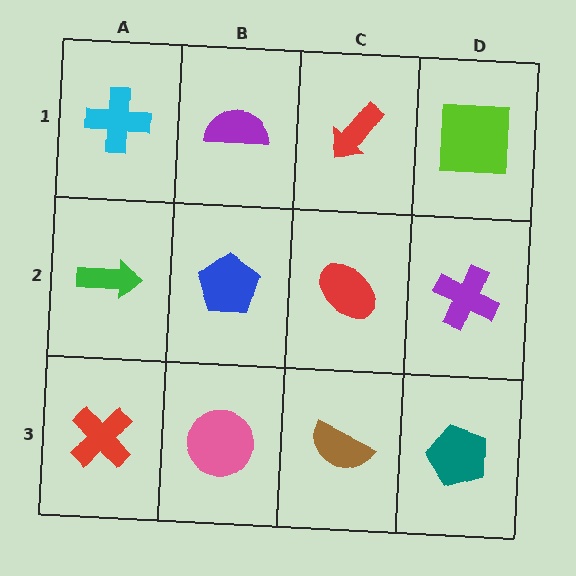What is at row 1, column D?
A lime square.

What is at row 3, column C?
A brown semicircle.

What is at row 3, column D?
A teal pentagon.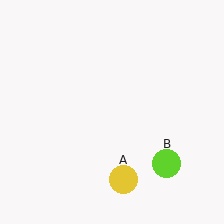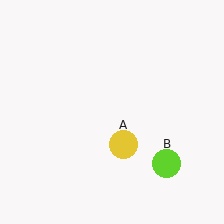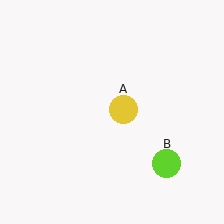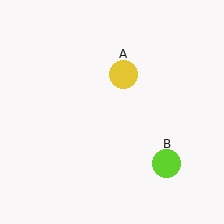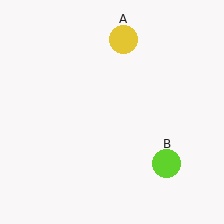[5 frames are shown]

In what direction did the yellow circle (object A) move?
The yellow circle (object A) moved up.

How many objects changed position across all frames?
1 object changed position: yellow circle (object A).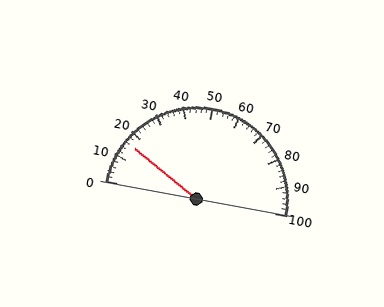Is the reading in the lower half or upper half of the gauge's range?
The reading is in the lower half of the range (0 to 100).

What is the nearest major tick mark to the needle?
The nearest major tick mark is 20.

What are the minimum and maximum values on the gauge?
The gauge ranges from 0 to 100.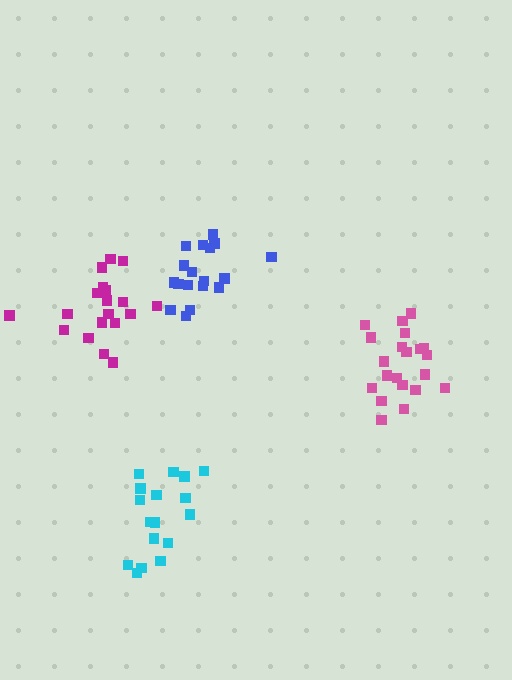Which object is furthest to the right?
The pink cluster is rightmost.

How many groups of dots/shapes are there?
There are 4 groups.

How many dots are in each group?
Group 1: 18 dots, Group 2: 21 dots, Group 3: 20 dots, Group 4: 17 dots (76 total).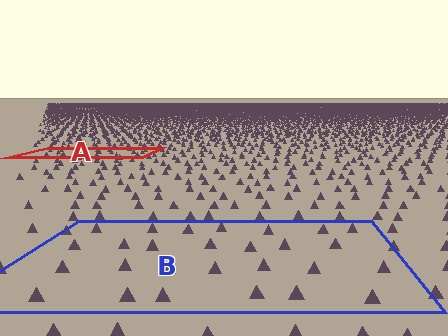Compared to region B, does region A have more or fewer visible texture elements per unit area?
Region A has more texture elements per unit area — they are packed more densely because it is farther away.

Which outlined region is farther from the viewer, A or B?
Region A is farther from the viewer — the texture elements inside it appear smaller and more densely packed.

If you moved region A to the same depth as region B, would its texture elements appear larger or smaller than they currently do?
They would appear larger. At a closer depth, the same texture elements are projected at a bigger on-screen size.